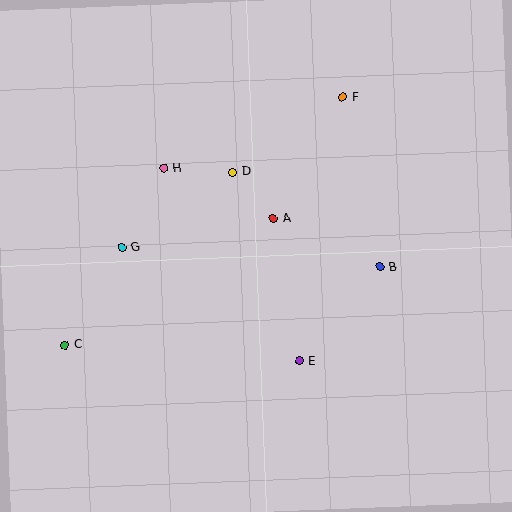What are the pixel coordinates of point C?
Point C is at (65, 345).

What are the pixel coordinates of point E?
Point E is at (300, 361).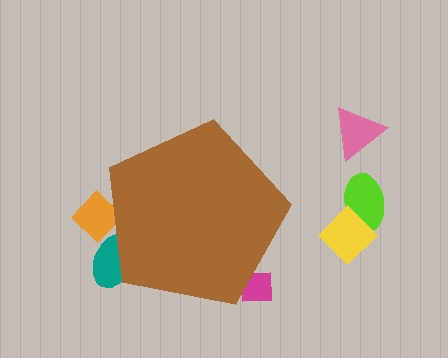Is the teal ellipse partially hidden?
Yes, the teal ellipse is partially hidden behind the brown pentagon.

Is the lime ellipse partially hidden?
No, the lime ellipse is fully visible.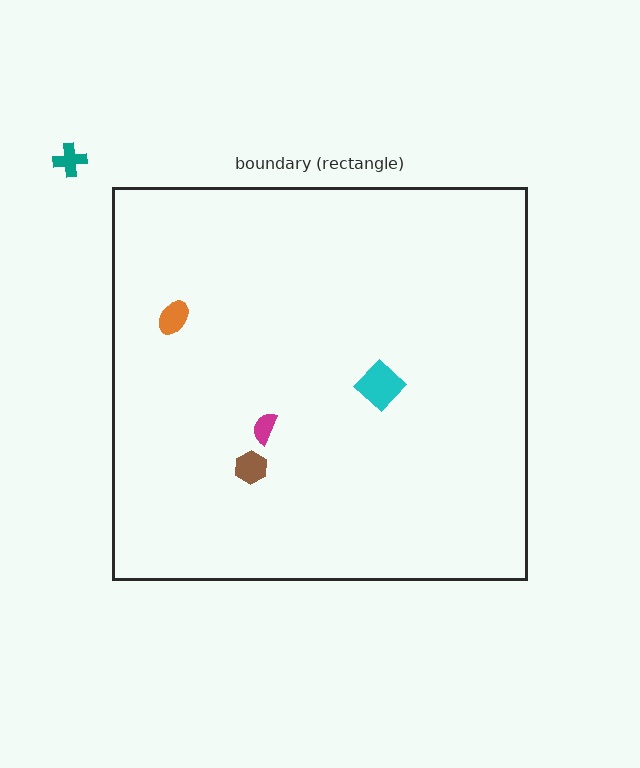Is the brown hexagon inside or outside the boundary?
Inside.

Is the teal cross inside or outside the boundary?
Outside.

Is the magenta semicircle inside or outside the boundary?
Inside.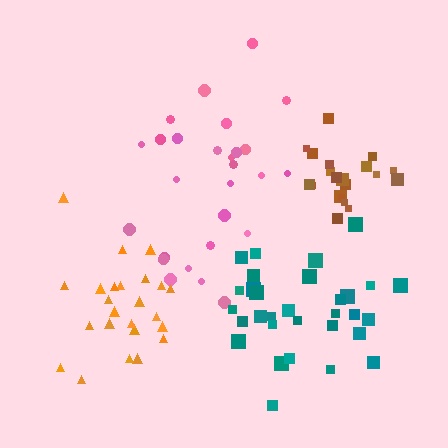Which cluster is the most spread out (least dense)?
Pink.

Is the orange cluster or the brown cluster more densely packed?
Brown.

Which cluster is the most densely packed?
Brown.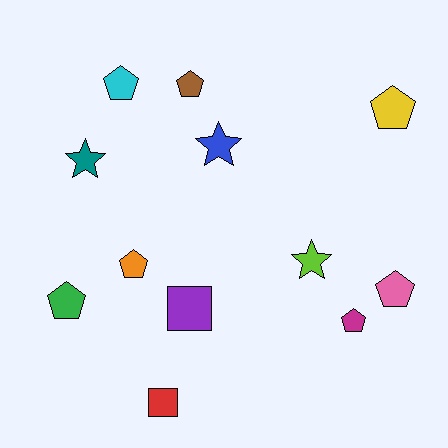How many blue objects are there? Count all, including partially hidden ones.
There is 1 blue object.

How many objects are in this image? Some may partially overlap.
There are 12 objects.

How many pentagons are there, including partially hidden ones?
There are 7 pentagons.